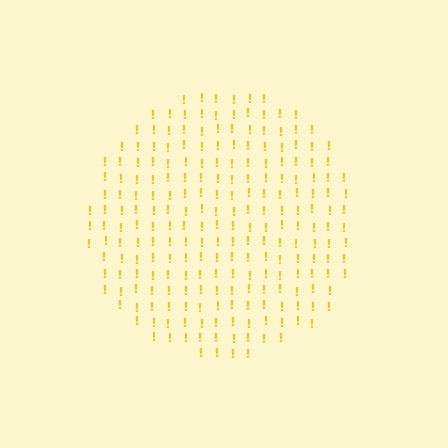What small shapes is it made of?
It is made of small exclamation marks.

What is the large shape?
The large shape is a circle.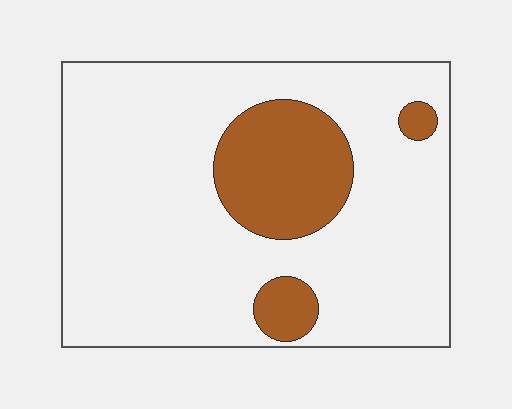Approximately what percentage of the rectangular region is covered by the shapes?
Approximately 20%.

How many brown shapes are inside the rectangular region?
3.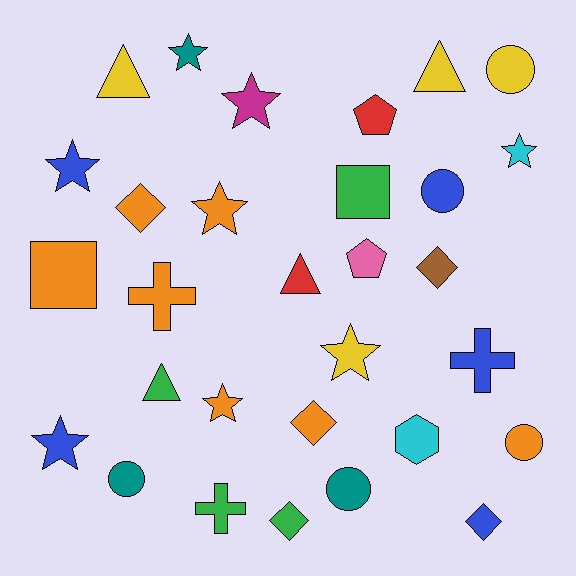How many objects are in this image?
There are 30 objects.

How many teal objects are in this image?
There are 3 teal objects.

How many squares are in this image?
There are 2 squares.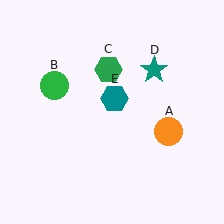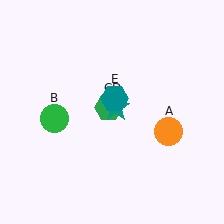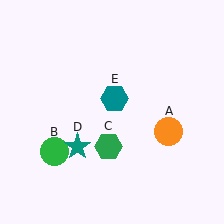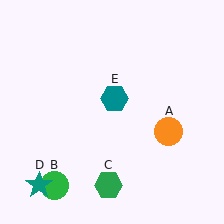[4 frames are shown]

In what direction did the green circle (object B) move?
The green circle (object B) moved down.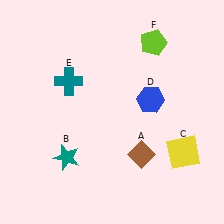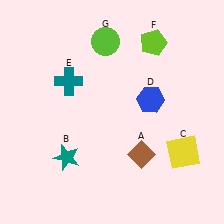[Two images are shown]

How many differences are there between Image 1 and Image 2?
There is 1 difference between the two images.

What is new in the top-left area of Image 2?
A lime circle (G) was added in the top-left area of Image 2.